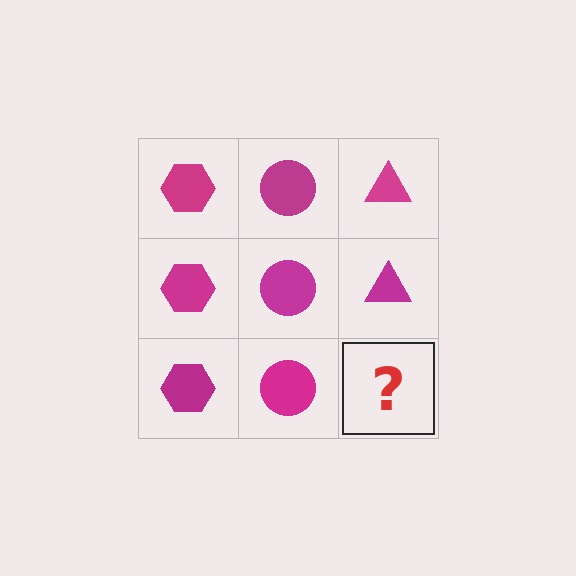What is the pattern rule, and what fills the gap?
The rule is that each column has a consistent shape. The gap should be filled with a magenta triangle.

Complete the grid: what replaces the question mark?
The question mark should be replaced with a magenta triangle.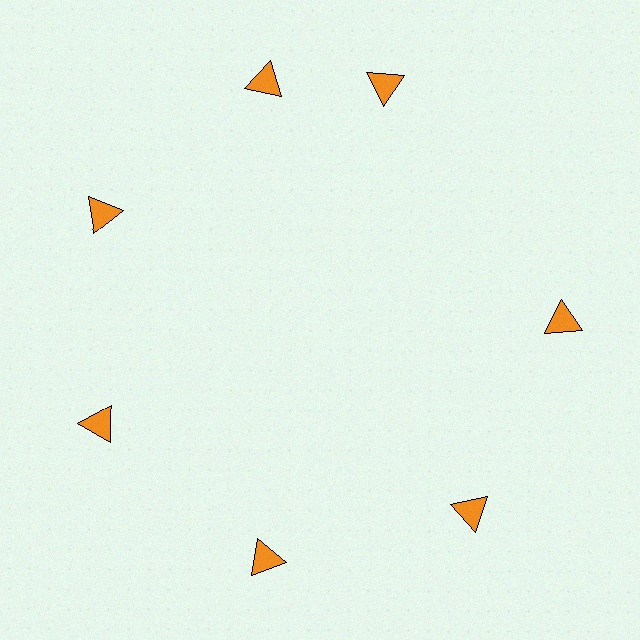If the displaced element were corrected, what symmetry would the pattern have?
It would have 7-fold rotational symmetry — the pattern would map onto itself every 51 degrees.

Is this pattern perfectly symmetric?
No. The 7 orange triangles are arranged in a ring, but one element near the 1 o'clock position is rotated out of alignment along the ring, breaking the 7-fold rotational symmetry.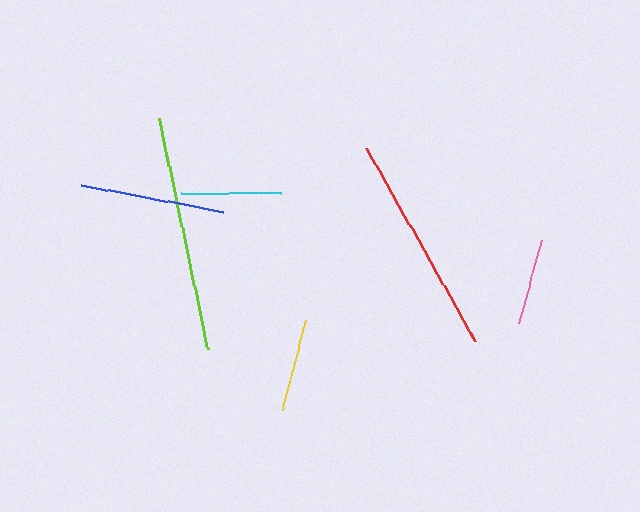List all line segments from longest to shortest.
From longest to shortest: lime, red, blue, cyan, yellow, pink.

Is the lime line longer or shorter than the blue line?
The lime line is longer than the blue line.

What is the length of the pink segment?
The pink segment is approximately 86 pixels long.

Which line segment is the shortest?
The pink line is the shortest at approximately 86 pixels.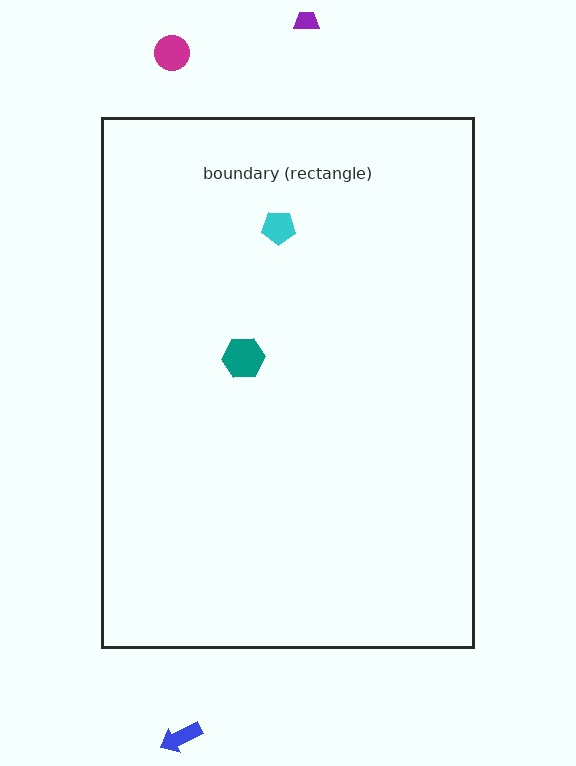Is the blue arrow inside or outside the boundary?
Outside.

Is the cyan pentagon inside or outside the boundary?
Inside.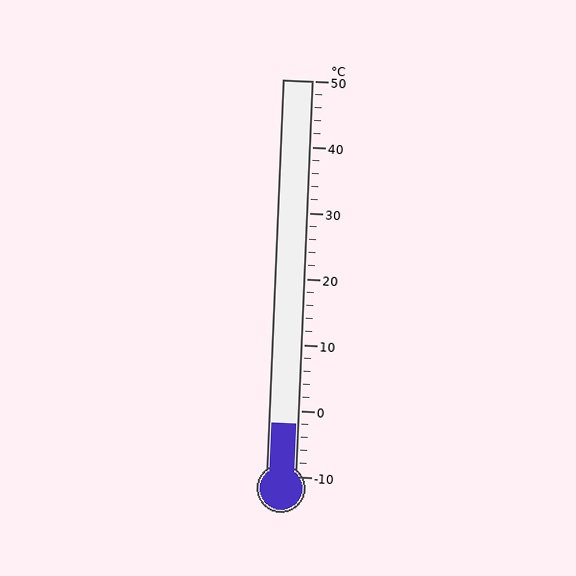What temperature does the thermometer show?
The thermometer shows approximately -2°C.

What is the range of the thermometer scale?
The thermometer scale ranges from -10°C to 50°C.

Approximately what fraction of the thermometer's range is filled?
The thermometer is filled to approximately 15% of its range.